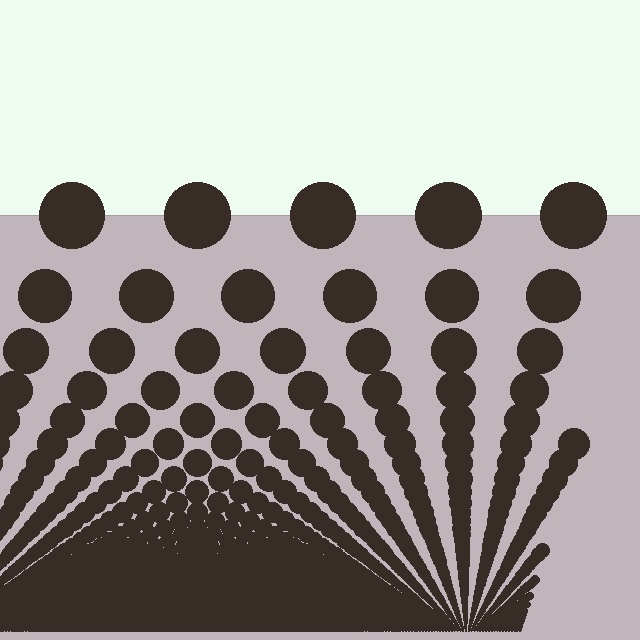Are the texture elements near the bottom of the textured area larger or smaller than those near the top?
Smaller. The gradient is inverted — elements near the bottom are smaller and denser.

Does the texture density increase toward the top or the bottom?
Density increases toward the bottom.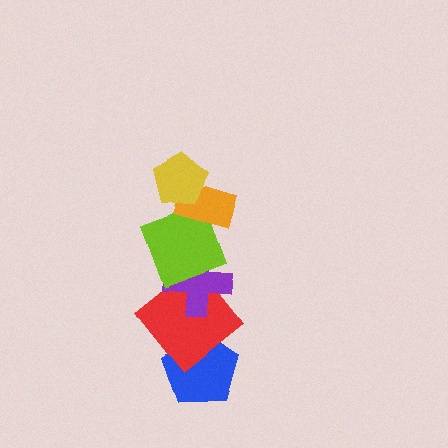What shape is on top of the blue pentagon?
The red diamond is on top of the blue pentagon.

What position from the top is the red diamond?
The red diamond is 5th from the top.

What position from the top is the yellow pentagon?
The yellow pentagon is 1st from the top.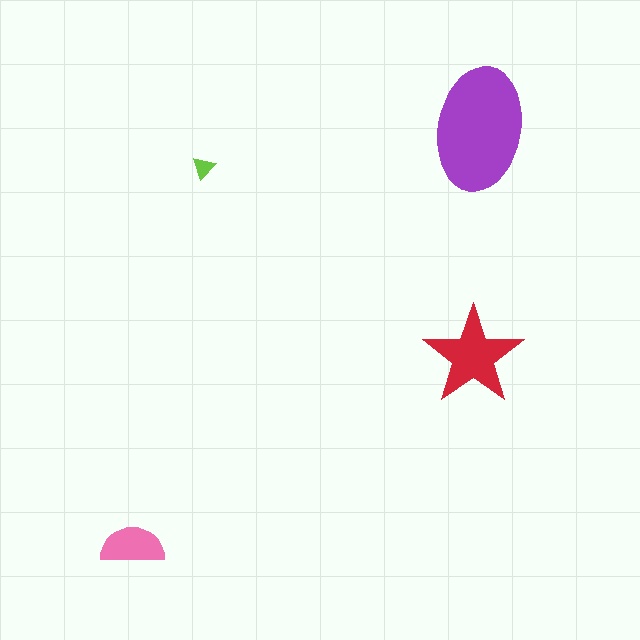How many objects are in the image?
There are 4 objects in the image.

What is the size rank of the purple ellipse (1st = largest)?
1st.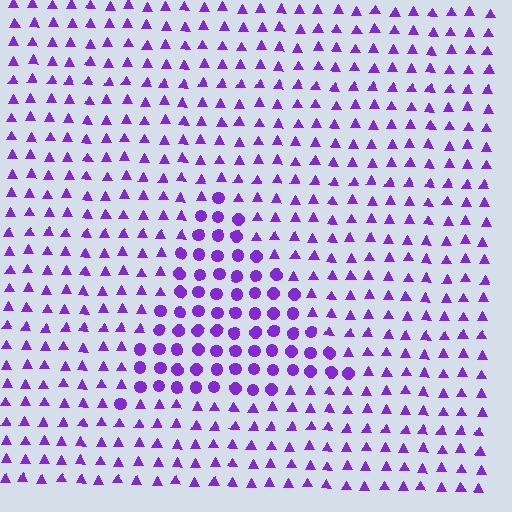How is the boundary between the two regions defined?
The boundary is defined by a change in element shape: circles inside vs. triangles outside. All elements share the same color and spacing.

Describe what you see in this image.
The image is filled with small purple elements arranged in a uniform grid. A triangle-shaped region contains circles, while the surrounding area contains triangles. The boundary is defined purely by the change in element shape.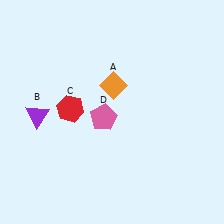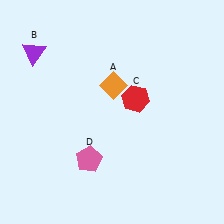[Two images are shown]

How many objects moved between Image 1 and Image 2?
3 objects moved between the two images.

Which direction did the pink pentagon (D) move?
The pink pentagon (D) moved down.